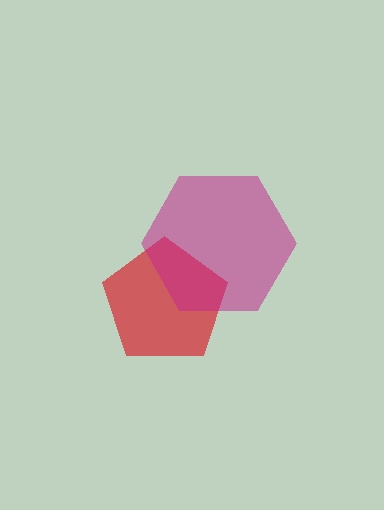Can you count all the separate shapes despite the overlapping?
Yes, there are 2 separate shapes.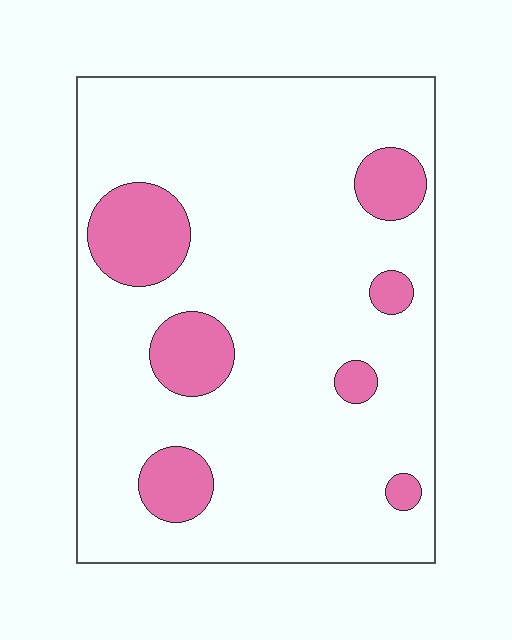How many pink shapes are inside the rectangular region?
7.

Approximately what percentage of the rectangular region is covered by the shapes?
Approximately 15%.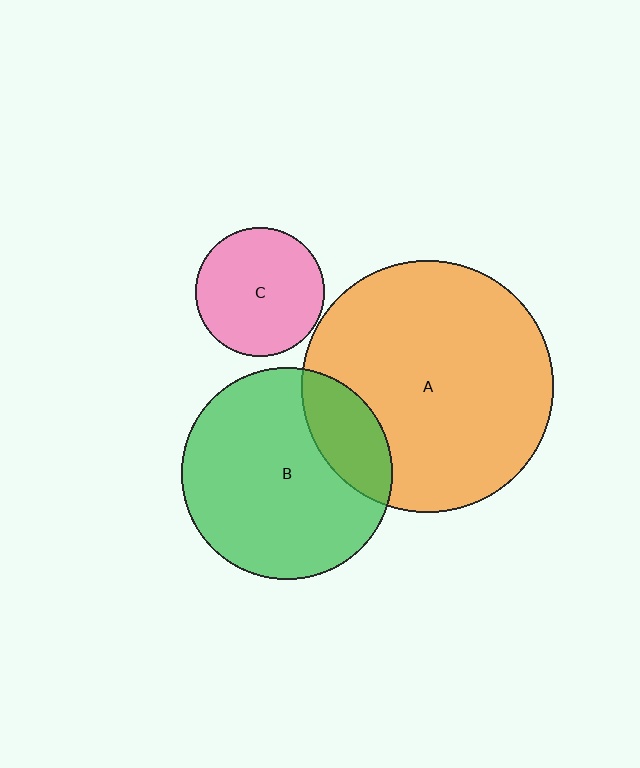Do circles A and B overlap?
Yes.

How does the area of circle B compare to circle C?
Approximately 2.7 times.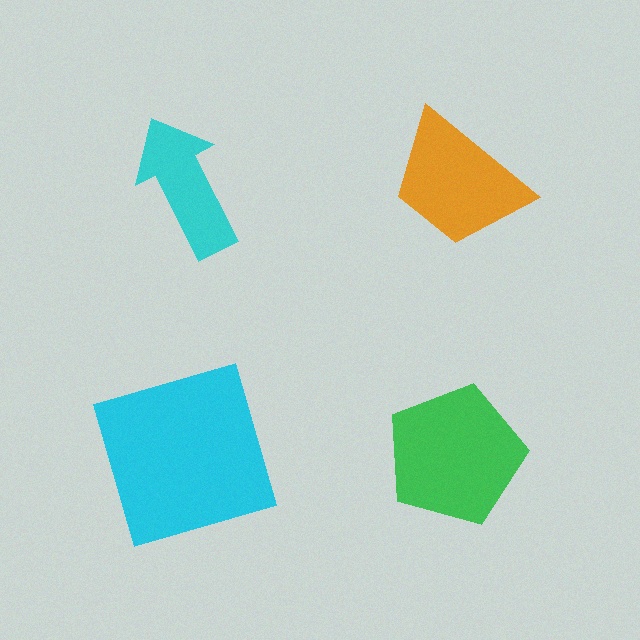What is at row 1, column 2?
An orange trapezoid.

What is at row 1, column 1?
A cyan arrow.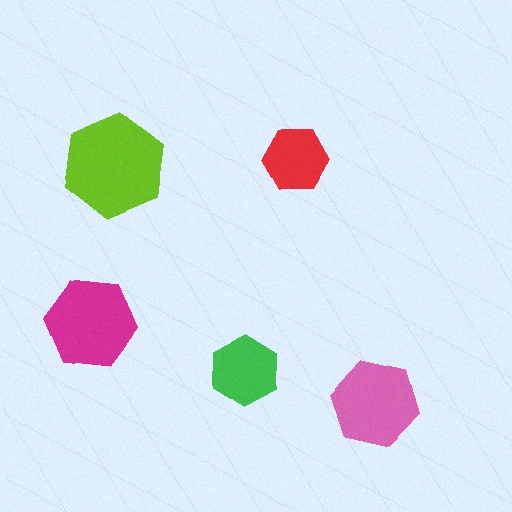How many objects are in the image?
There are 5 objects in the image.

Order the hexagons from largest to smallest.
the lime one, the magenta one, the pink one, the green one, the red one.